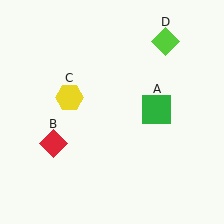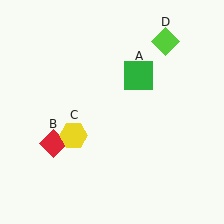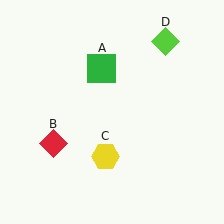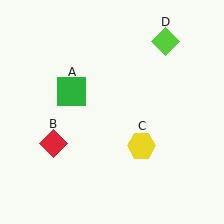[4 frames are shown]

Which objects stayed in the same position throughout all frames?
Red diamond (object B) and lime diamond (object D) remained stationary.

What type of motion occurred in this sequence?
The green square (object A), yellow hexagon (object C) rotated counterclockwise around the center of the scene.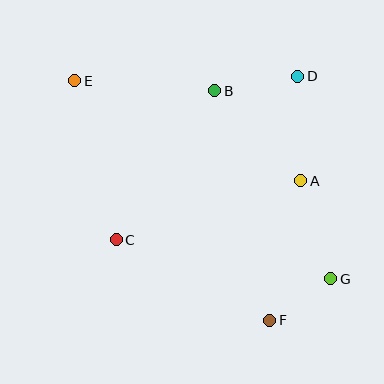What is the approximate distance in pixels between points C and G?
The distance between C and G is approximately 218 pixels.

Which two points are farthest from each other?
Points E and G are farthest from each other.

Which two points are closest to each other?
Points F and G are closest to each other.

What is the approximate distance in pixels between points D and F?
The distance between D and F is approximately 245 pixels.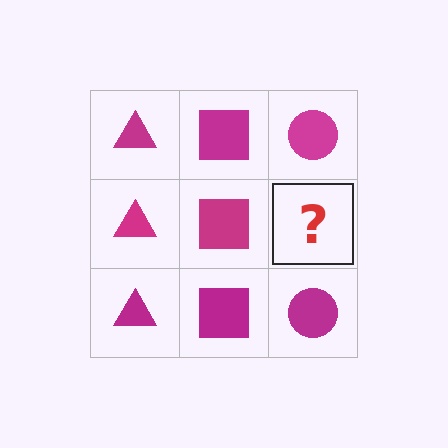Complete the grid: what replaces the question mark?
The question mark should be replaced with a magenta circle.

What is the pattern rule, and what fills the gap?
The rule is that each column has a consistent shape. The gap should be filled with a magenta circle.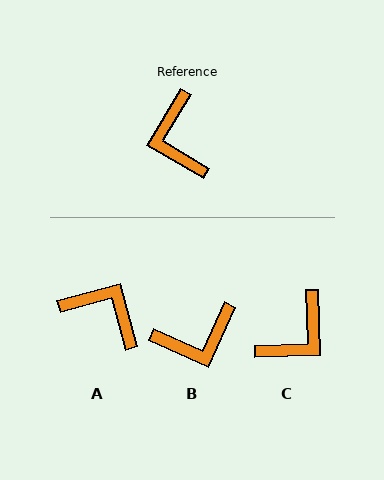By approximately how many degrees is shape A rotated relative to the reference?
Approximately 134 degrees clockwise.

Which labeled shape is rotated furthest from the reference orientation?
A, about 134 degrees away.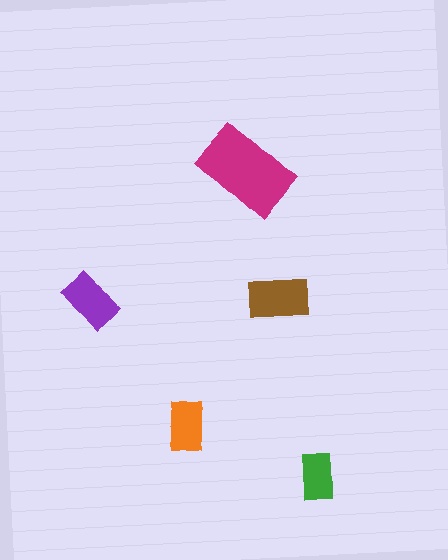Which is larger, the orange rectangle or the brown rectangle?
The brown one.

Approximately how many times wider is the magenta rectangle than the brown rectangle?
About 1.5 times wider.